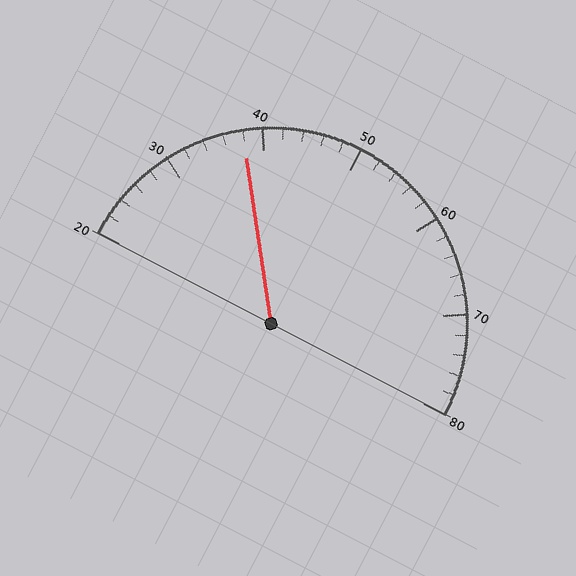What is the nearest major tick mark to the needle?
The nearest major tick mark is 40.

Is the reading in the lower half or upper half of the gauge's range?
The reading is in the lower half of the range (20 to 80).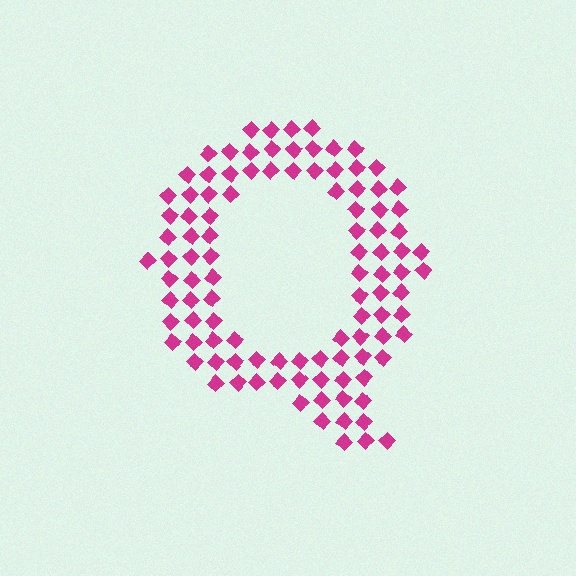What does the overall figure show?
The overall figure shows the letter Q.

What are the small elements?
The small elements are diamonds.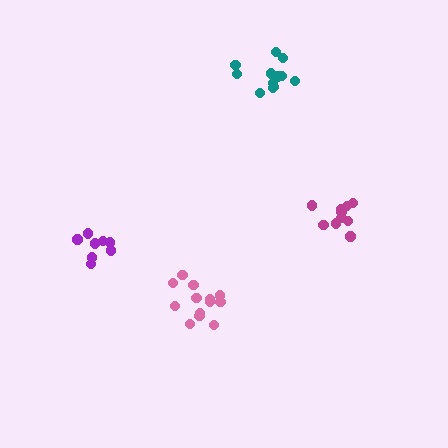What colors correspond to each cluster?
The clusters are colored: magenta, teal, purple, pink.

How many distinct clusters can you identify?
There are 4 distinct clusters.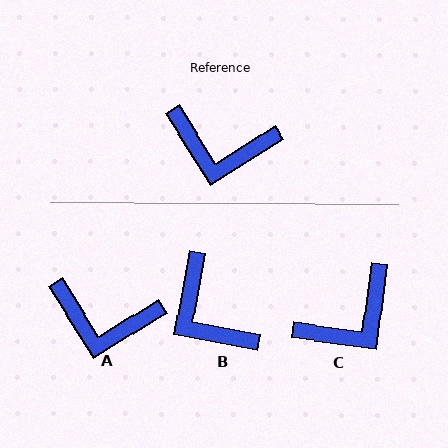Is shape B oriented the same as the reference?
No, it is off by about 43 degrees.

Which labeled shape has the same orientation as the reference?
A.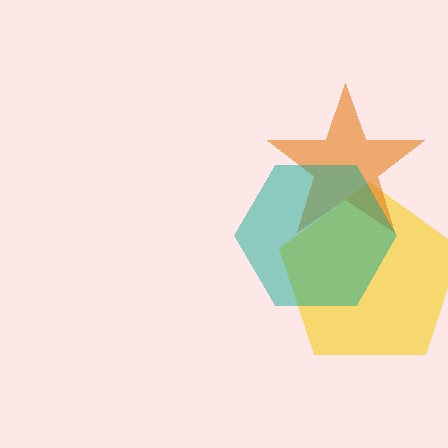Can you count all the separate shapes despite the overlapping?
Yes, there are 3 separate shapes.